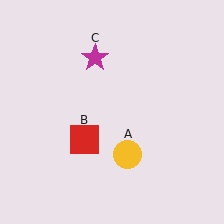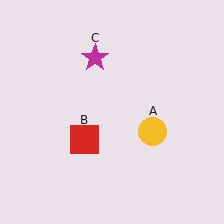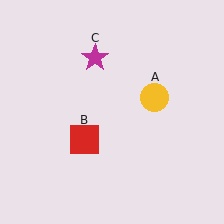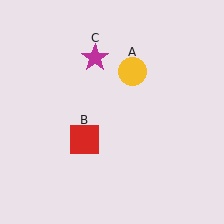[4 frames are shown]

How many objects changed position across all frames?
1 object changed position: yellow circle (object A).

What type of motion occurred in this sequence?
The yellow circle (object A) rotated counterclockwise around the center of the scene.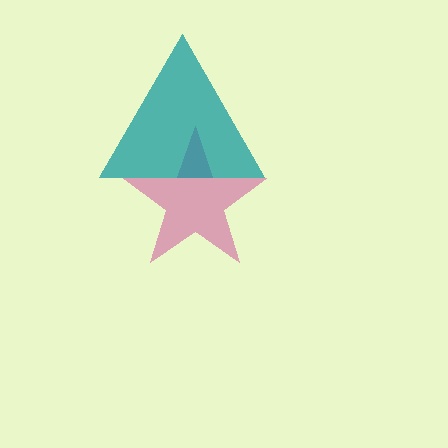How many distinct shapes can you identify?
There are 2 distinct shapes: a magenta star, a teal triangle.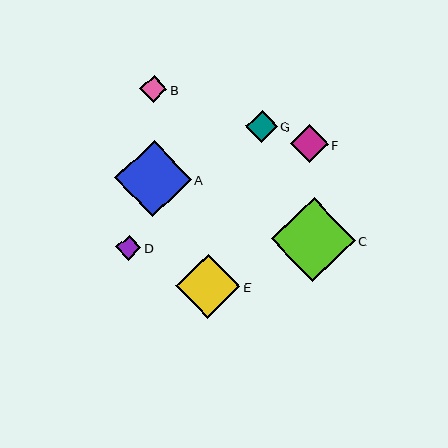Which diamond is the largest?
Diamond C is the largest with a size of approximately 84 pixels.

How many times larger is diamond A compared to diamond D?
Diamond A is approximately 3.0 times the size of diamond D.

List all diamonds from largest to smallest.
From largest to smallest: C, A, E, F, G, B, D.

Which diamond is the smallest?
Diamond D is the smallest with a size of approximately 25 pixels.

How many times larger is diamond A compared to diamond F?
Diamond A is approximately 2.0 times the size of diamond F.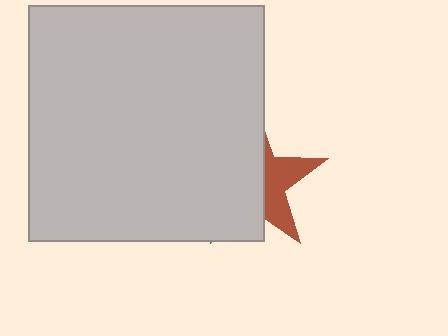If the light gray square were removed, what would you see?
You would see the complete brown star.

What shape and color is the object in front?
The object in front is a light gray square.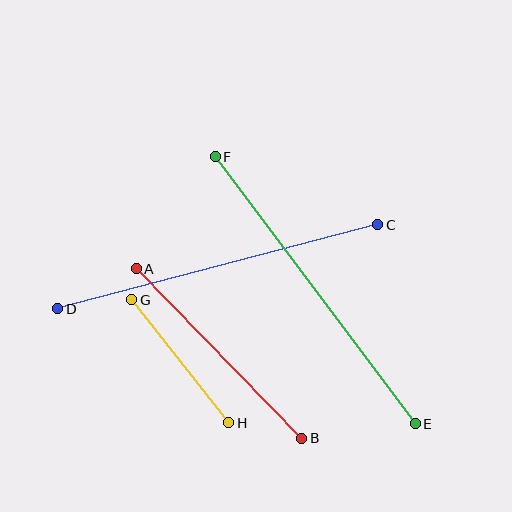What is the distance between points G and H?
The distance is approximately 156 pixels.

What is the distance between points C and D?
The distance is approximately 331 pixels.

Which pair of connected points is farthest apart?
Points E and F are farthest apart.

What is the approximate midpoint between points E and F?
The midpoint is at approximately (315, 290) pixels.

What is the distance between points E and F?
The distance is approximately 334 pixels.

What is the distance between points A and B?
The distance is approximately 237 pixels.